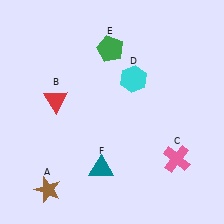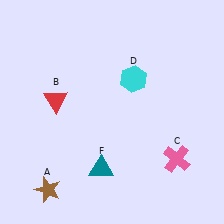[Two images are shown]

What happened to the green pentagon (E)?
The green pentagon (E) was removed in Image 2. It was in the top-left area of Image 1.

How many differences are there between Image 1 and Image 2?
There is 1 difference between the two images.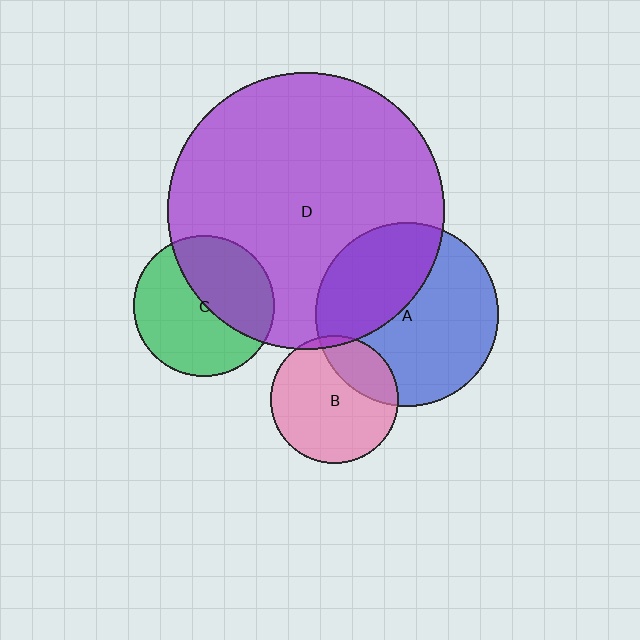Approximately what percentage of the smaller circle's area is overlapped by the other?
Approximately 40%.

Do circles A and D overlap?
Yes.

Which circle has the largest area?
Circle D (purple).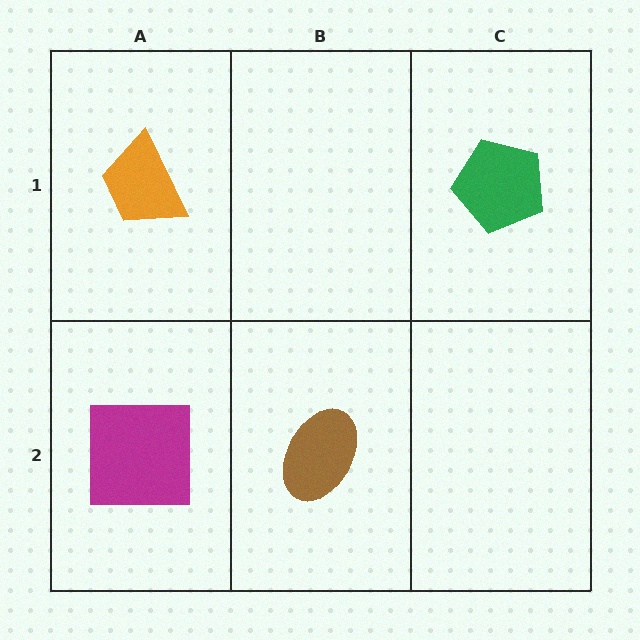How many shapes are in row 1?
2 shapes.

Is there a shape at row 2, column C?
No, that cell is empty.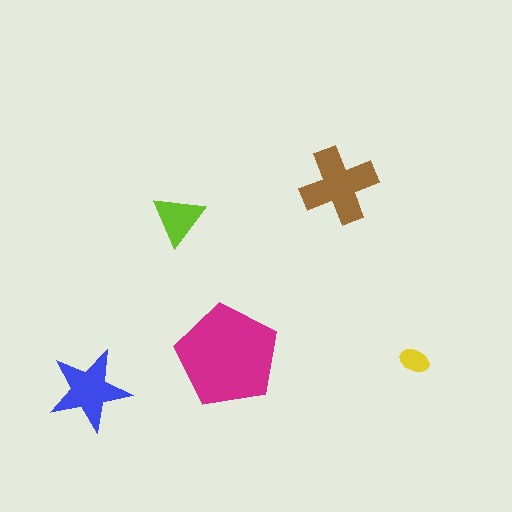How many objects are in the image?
There are 5 objects in the image.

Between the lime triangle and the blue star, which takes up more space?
The blue star.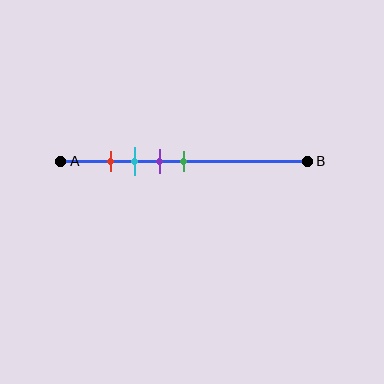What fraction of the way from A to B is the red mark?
The red mark is approximately 20% (0.2) of the way from A to B.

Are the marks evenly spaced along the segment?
Yes, the marks are approximately evenly spaced.